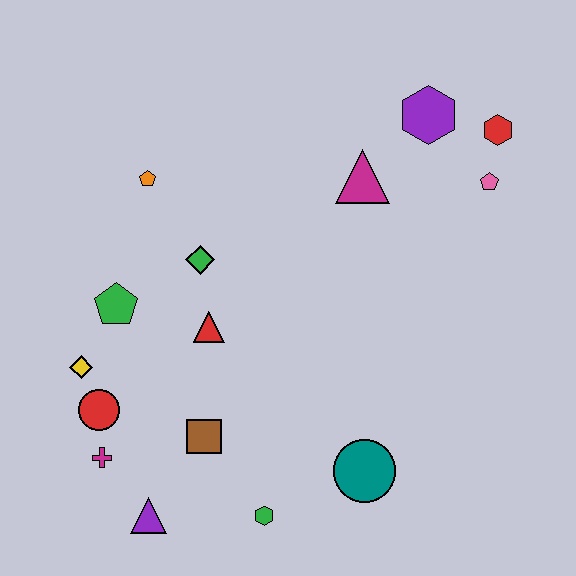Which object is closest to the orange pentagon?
The green diamond is closest to the orange pentagon.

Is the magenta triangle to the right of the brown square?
Yes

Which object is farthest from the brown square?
The red hexagon is farthest from the brown square.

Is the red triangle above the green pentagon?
No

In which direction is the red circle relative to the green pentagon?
The red circle is below the green pentagon.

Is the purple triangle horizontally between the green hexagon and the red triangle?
No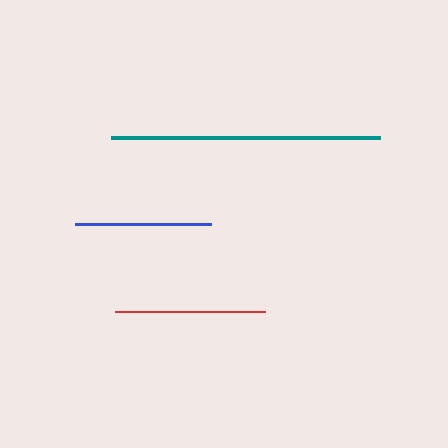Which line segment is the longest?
The teal line is the longest at approximately 269 pixels.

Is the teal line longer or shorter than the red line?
The teal line is longer than the red line.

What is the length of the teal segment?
The teal segment is approximately 269 pixels long.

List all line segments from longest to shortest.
From longest to shortest: teal, red, blue.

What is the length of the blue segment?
The blue segment is approximately 136 pixels long.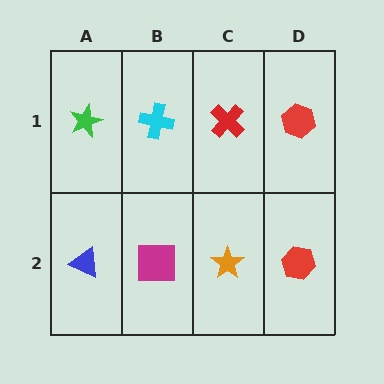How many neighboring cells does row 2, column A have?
2.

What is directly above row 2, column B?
A cyan cross.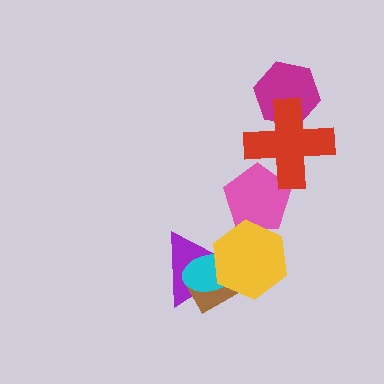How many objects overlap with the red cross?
2 objects overlap with the red cross.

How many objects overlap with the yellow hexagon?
4 objects overlap with the yellow hexagon.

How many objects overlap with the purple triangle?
3 objects overlap with the purple triangle.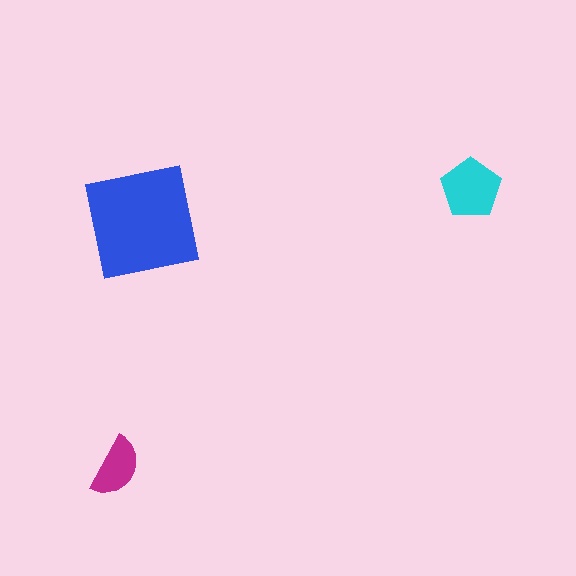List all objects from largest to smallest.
The blue square, the cyan pentagon, the magenta semicircle.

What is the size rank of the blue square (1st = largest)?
1st.